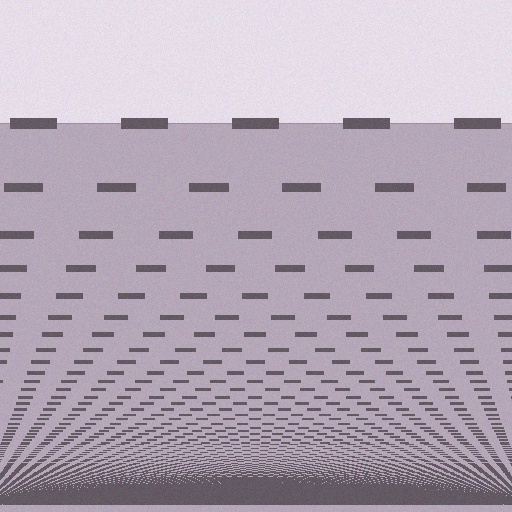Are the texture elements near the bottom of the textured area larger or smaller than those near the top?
Smaller. The gradient is inverted — elements near the bottom are smaller and denser.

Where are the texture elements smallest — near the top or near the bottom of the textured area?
Near the bottom.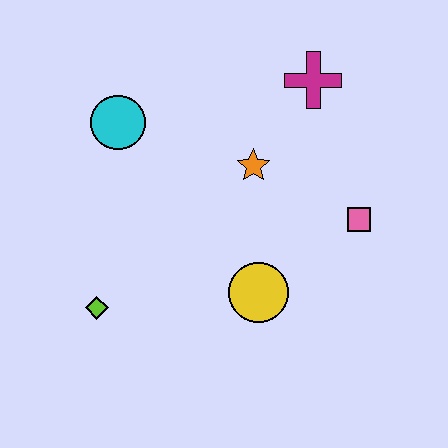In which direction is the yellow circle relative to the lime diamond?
The yellow circle is to the right of the lime diamond.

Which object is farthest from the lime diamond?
The magenta cross is farthest from the lime diamond.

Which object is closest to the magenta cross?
The orange star is closest to the magenta cross.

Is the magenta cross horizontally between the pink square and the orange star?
Yes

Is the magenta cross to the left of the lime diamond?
No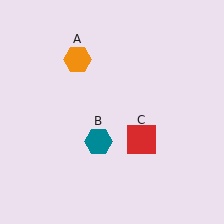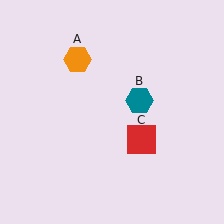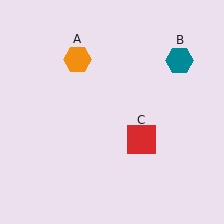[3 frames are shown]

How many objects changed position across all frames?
1 object changed position: teal hexagon (object B).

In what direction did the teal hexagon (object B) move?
The teal hexagon (object B) moved up and to the right.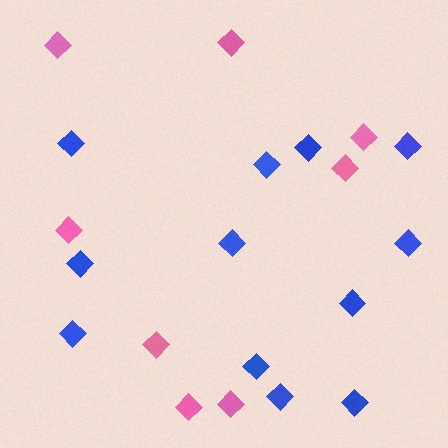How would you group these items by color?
There are 2 groups: one group of blue diamonds (12) and one group of pink diamonds (8).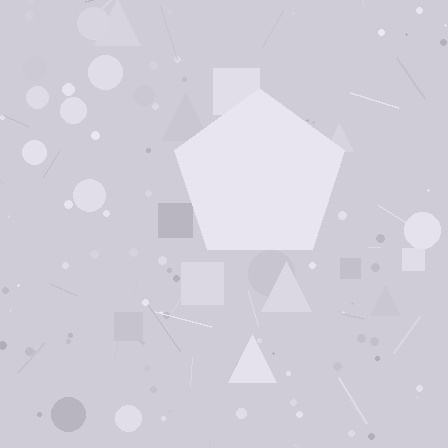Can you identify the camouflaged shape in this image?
The camouflaged shape is a pentagon.